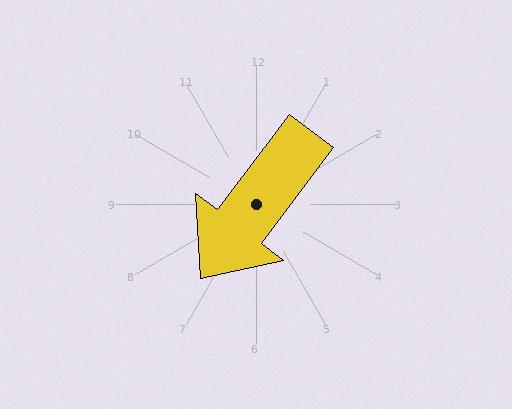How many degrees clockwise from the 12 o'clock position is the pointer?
Approximately 217 degrees.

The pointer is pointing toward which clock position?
Roughly 7 o'clock.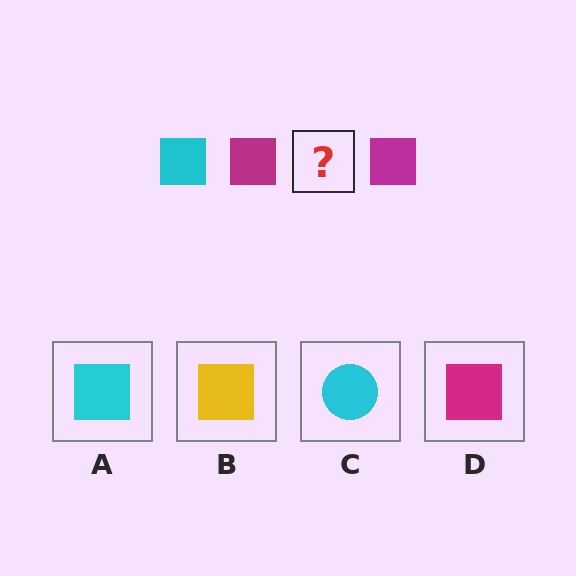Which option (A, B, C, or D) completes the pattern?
A.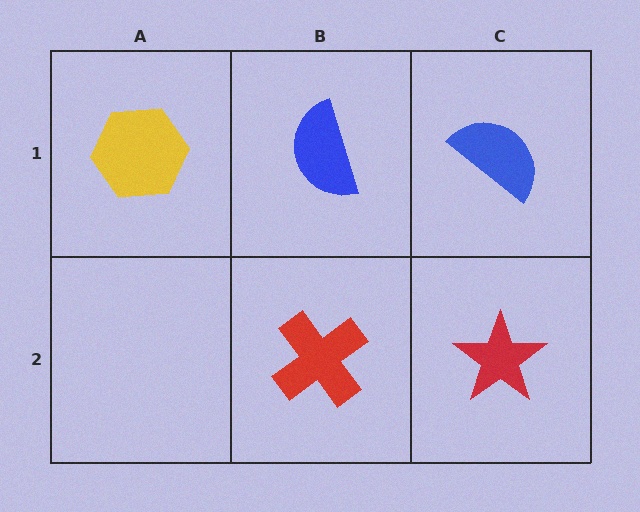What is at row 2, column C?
A red star.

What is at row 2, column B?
A red cross.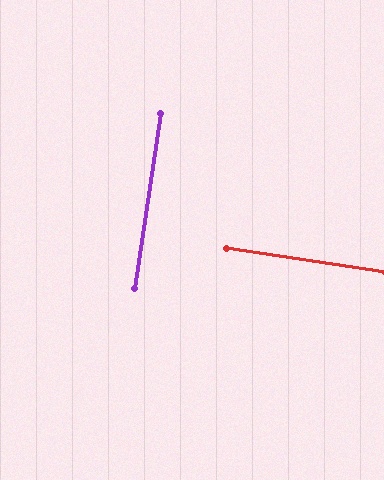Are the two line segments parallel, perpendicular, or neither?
Perpendicular — they meet at approximately 90°.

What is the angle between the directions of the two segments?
Approximately 90 degrees.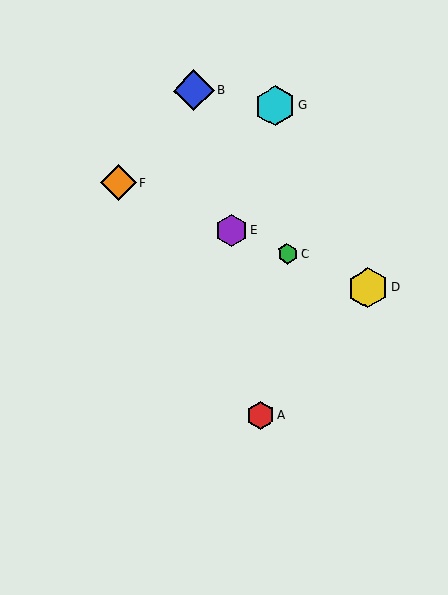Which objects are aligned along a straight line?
Objects C, D, E, F are aligned along a straight line.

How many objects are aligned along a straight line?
4 objects (C, D, E, F) are aligned along a straight line.